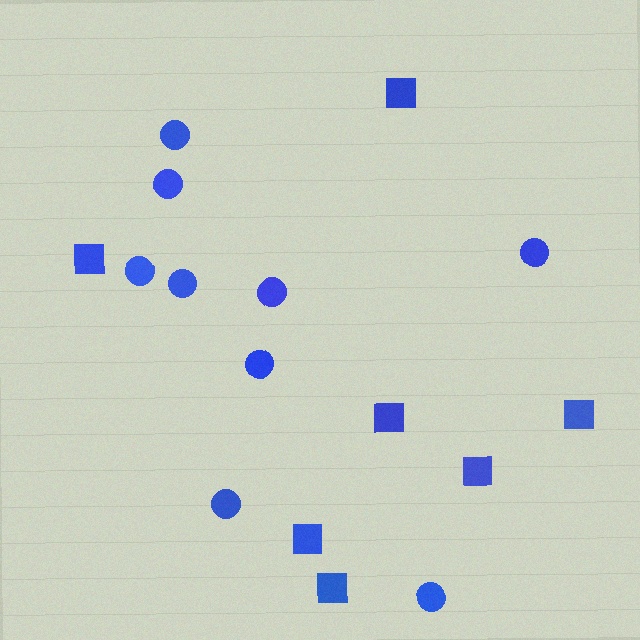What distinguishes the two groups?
There are 2 groups: one group of squares (7) and one group of circles (9).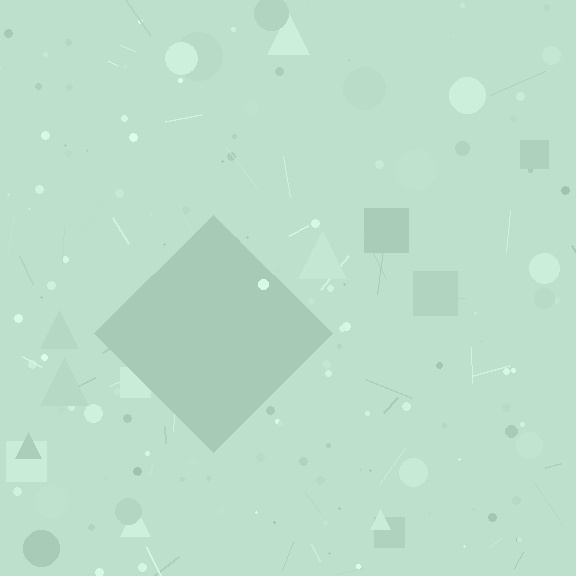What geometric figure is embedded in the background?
A diamond is embedded in the background.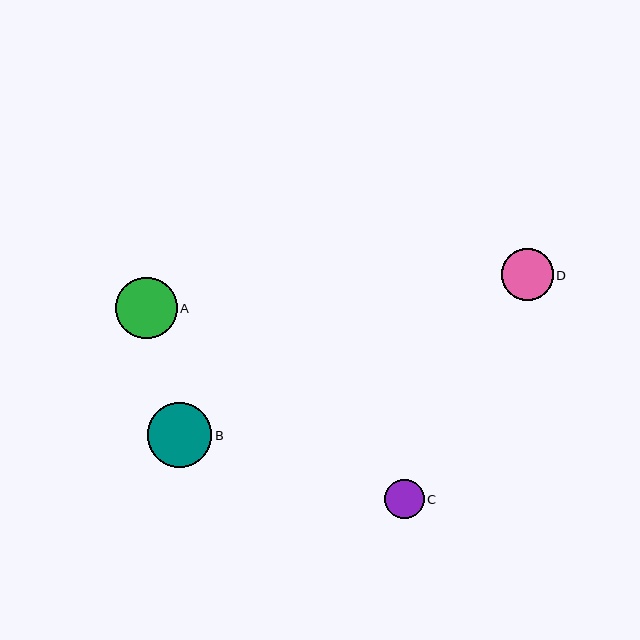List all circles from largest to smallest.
From largest to smallest: B, A, D, C.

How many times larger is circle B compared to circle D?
Circle B is approximately 1.2 times the size of circle D.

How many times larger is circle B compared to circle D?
Circle B is approximately 1.2 times the size of circle D.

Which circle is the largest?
Circle B is the largest with a size of approximately 64 pixels.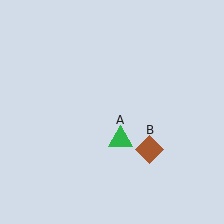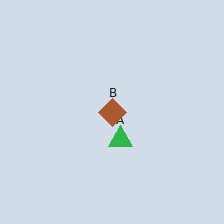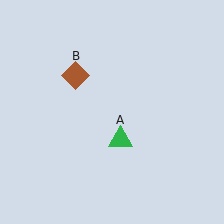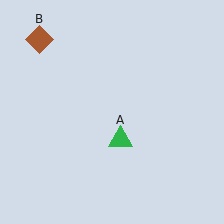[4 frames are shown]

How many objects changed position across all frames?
1 object changed position: brown diamond (object B).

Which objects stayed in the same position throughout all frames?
Green triangle (object A) remained stationary.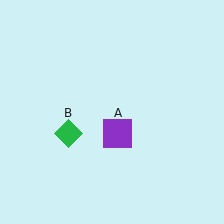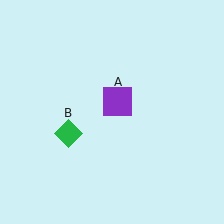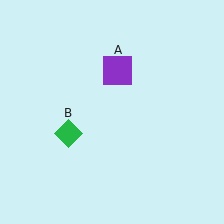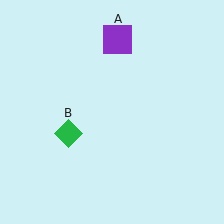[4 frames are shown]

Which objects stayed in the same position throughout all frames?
Green diamond (object B) remained stationary.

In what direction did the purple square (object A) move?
The purple square (object A) moved up.